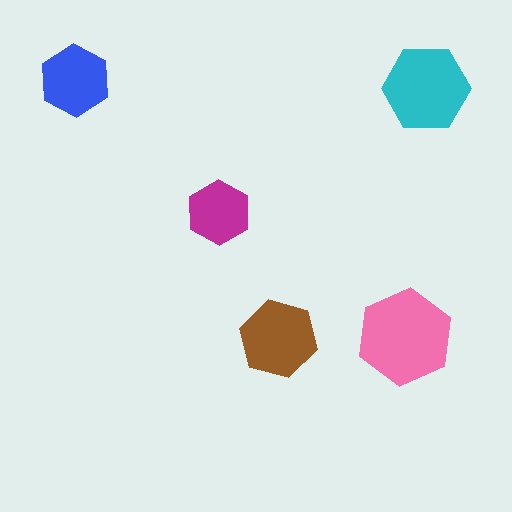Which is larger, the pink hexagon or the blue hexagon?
The pink one.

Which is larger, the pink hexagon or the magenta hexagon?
The pink one.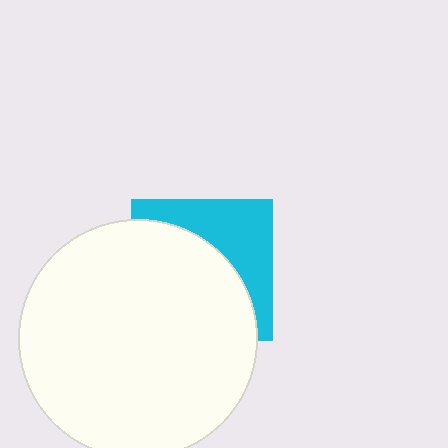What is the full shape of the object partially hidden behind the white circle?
The partially hidden object is a cyan square.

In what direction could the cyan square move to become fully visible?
The cyan square could move toward the upper-right. That would shift it out from behind the white circle entirely.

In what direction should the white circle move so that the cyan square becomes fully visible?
The white circle should move toward the lower-left. That is the shortest direction to clear the overlap and leave the cyan square fully visible.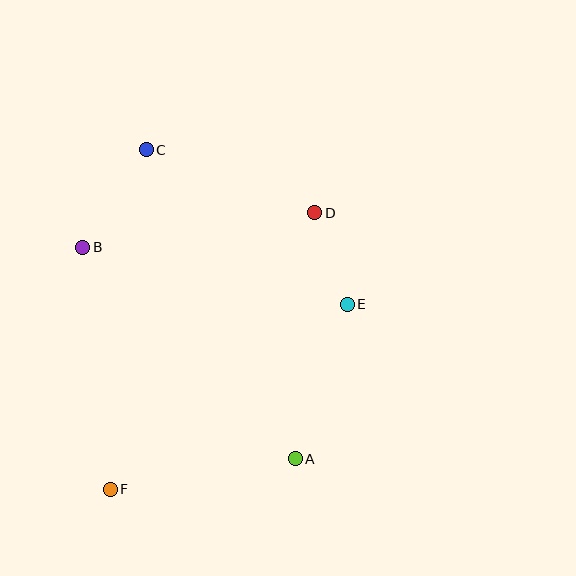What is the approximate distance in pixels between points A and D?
The distance between A and D is approximately 247 pixels.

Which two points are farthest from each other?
Points D and F are farthest from each other.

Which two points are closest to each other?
Points D and E are closest to each other.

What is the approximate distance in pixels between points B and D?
The distance between B and D is approximately 234 pixels.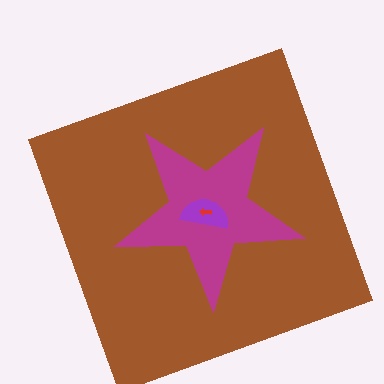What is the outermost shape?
The brown square.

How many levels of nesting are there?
4.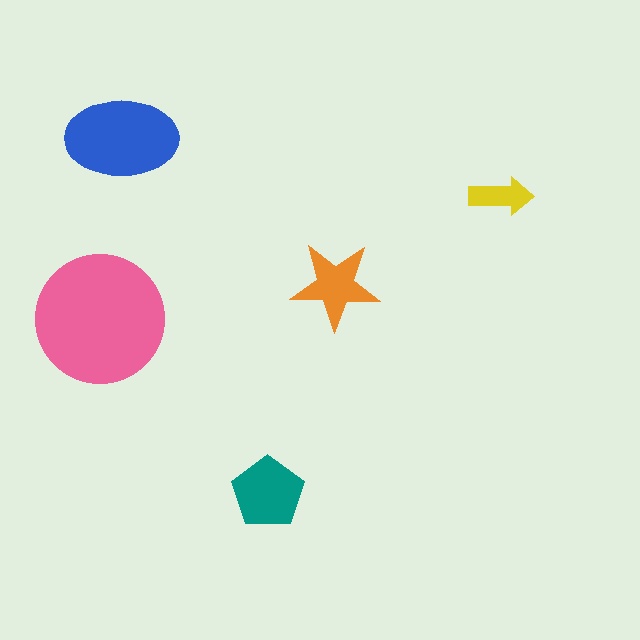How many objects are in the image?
There are 5 objects in the image.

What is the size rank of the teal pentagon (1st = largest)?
3rd.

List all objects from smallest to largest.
The yellow arrow, the orange star, the teal pentagon, the blue ellipse, the pink circle.